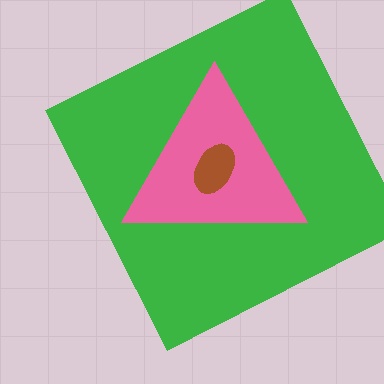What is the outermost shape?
The green square.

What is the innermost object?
The brown ellipse.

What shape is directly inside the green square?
The pink triangle.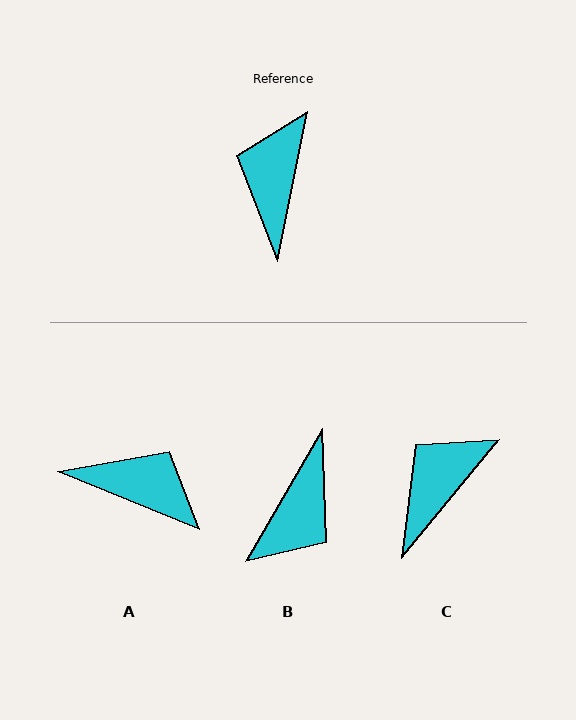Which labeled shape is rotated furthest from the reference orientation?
B, about 162 degrees away.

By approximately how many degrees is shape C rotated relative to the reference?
Approximately 28 degrees clockwise.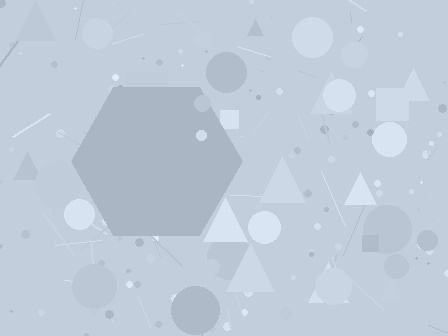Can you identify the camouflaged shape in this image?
The camouflaged shape is a hexagon.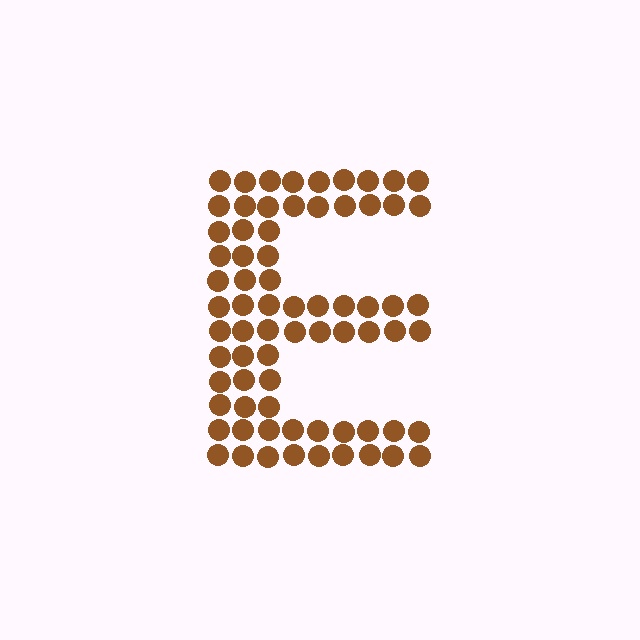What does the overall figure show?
The overall figure shows the letter E.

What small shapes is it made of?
It is made of small circles.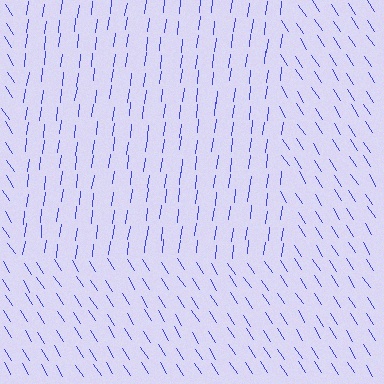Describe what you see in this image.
The image is filled with small blue line segments. A rectangle region in the image has lines oriented differently from the surrounding lines, creating a visible texture boundary.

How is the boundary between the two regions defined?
The boundary is defined purely by a change in line orientation (approximately 40 degrees difference). All lines are the same color and thickness.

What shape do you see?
I see a rectangle.